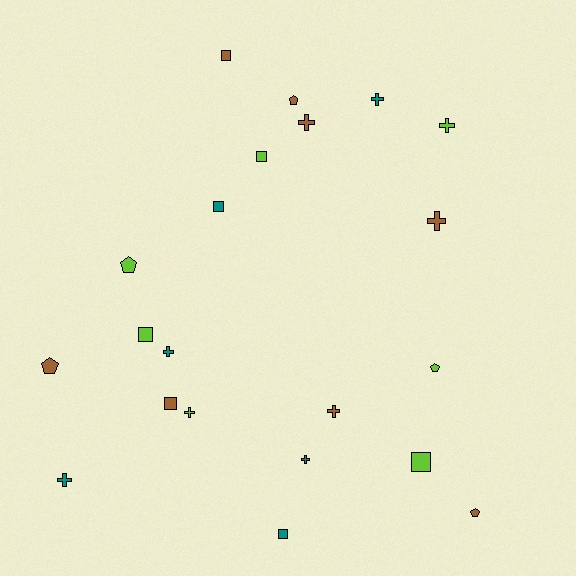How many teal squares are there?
There are 2 teal squares.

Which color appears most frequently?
Brown, with 8 objects.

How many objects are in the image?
There are 21 objects.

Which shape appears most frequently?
Cross, with 9 objects.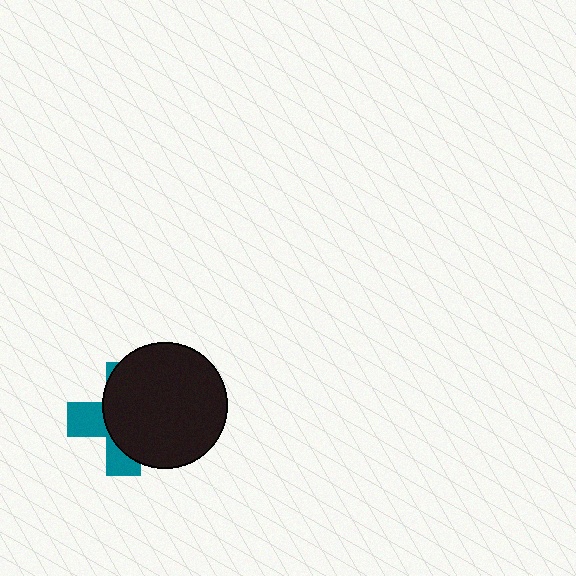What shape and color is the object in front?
The object in front is a black circle.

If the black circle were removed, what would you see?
You would see the complete teal cross.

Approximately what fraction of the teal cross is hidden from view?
Roughly 66% of the teal cross is hidden behind the black circle.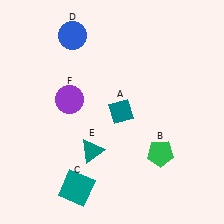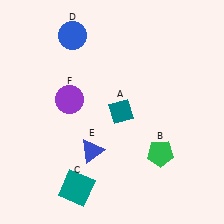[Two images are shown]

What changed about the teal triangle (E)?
In Image 1, E is teal. In Image 2, it changed to blue.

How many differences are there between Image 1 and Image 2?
There is 1 difference between the two images.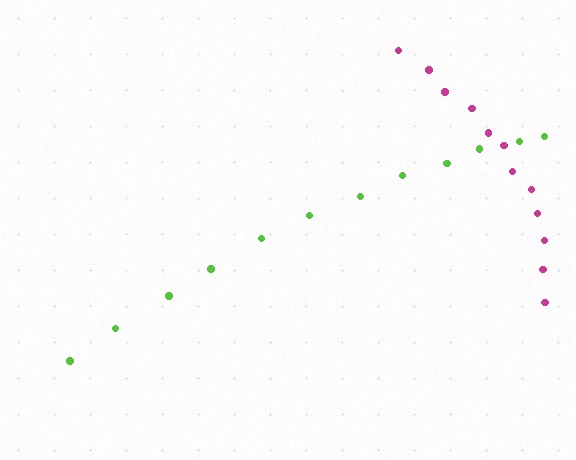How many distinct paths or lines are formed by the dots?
There are 2 distinct paths.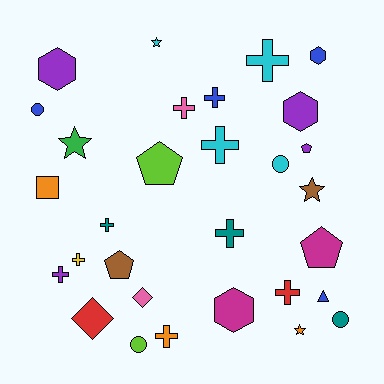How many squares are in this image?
There is 1 square.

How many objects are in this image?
There are 30 objects.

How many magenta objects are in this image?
There are 2 magenta objects.